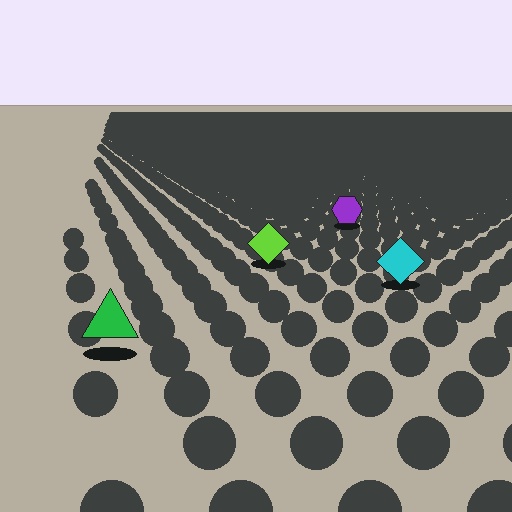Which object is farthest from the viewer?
The purple hexagon is farthest from the viewer. It appears smaller and the ground texture around it is denser.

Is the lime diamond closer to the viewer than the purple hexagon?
Yes. The lime diamond is closer — you can tell from the texture gradient: the ground texture is coarser near it.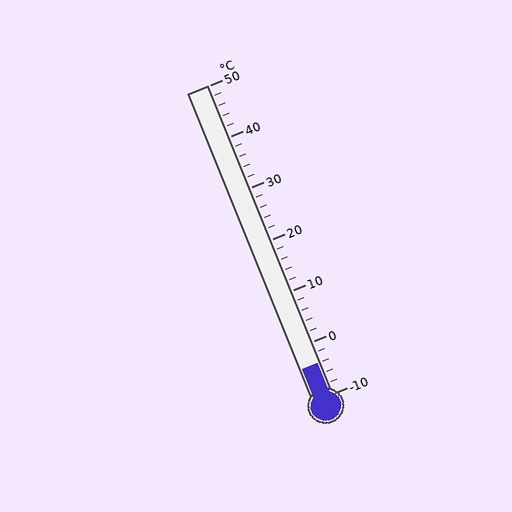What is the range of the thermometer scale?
The thermometer scale ranges from -10°C to 50°C.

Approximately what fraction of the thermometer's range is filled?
The thermometer is filled to approximately 10% of its range.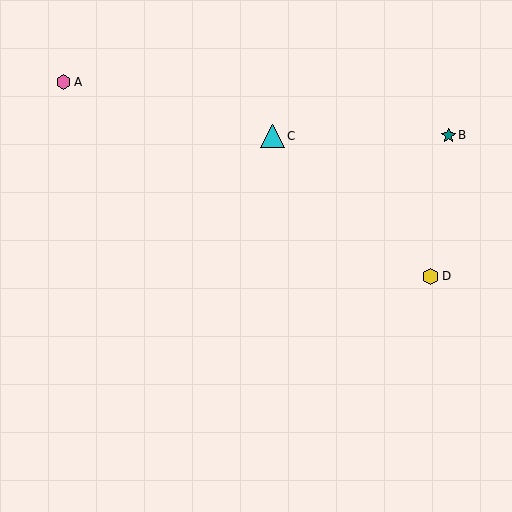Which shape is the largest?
The cyan triangle (labeled C) is the largest.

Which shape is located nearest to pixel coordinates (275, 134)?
The cyan triangle (labeled C) at (273, 136) is nearest to that location.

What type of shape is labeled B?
Shape B is a teal star.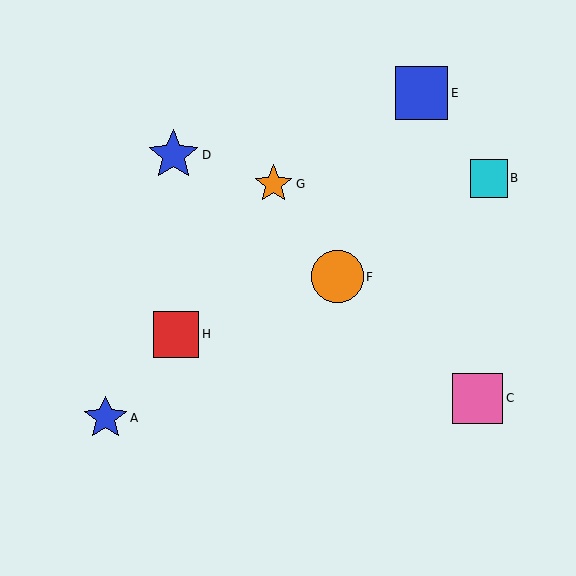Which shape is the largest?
The blue square (labeled E) is the largest.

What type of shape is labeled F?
Shape F is an orange circle.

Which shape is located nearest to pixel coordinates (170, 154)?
The blue star (labeled D) at (173, 155) is nearest to that location.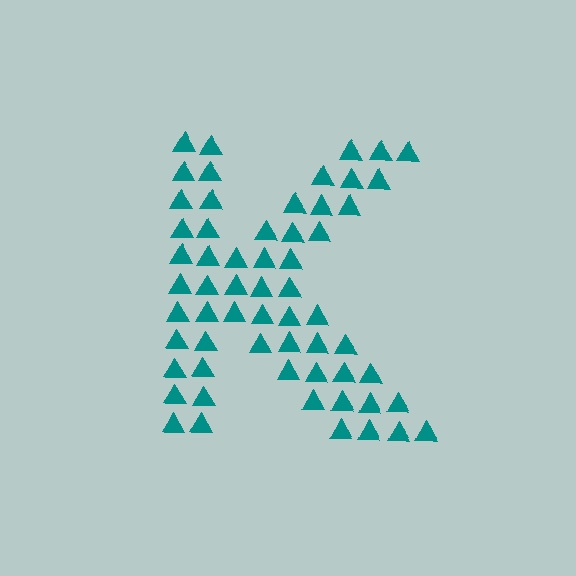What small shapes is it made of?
It is made of small triangles.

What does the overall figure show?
The overall figure shows the letter K.